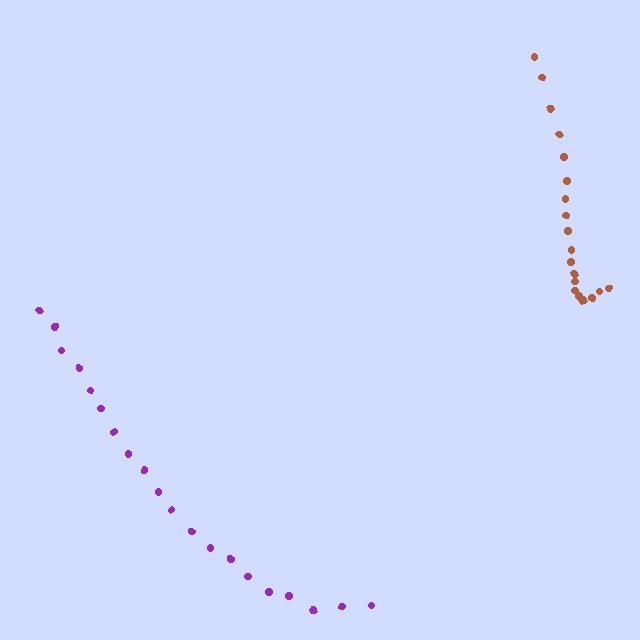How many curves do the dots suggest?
There are 2 distinct paths.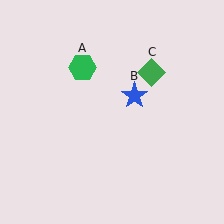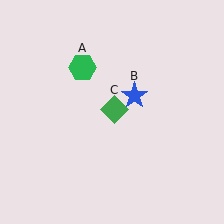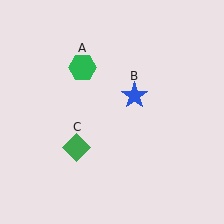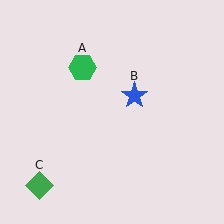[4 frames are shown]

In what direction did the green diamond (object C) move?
The green diamond (object C) moved down and to the left.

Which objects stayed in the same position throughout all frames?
Green hexagon (object A) and blue star (object B) remained stationary.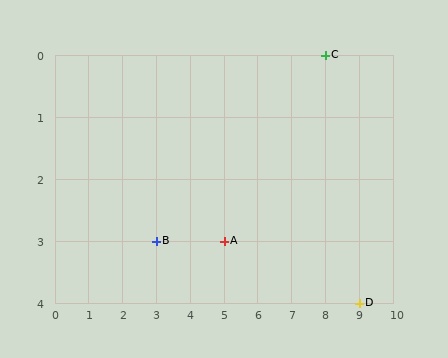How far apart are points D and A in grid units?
Points D and A are 4 columns and 1 row apart (about 4.1 grid units diagonally).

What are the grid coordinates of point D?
Point D is at grid coordinates (9, 4).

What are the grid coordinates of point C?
Point C is at grid coordinates (8, 0).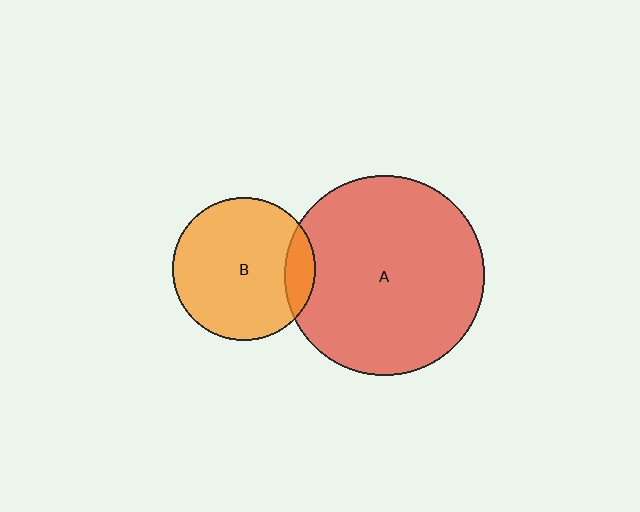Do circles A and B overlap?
Yes.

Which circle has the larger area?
Circle A (red).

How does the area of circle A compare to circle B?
Approximately 1.9 times.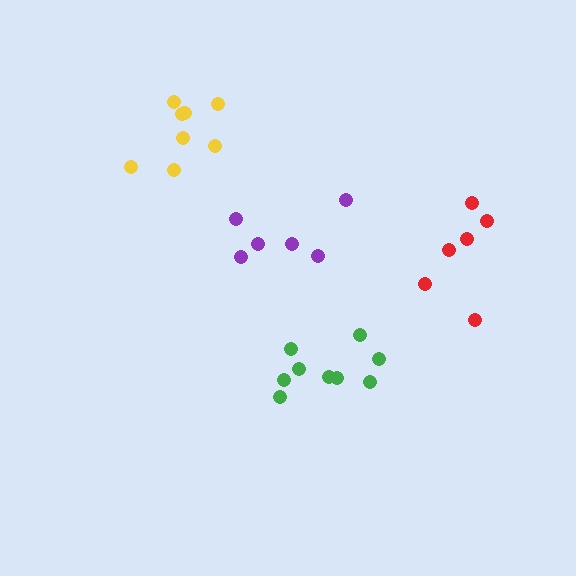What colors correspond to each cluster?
The clusters are colored: green, purple, red, yellow.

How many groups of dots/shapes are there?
There are 4 groups.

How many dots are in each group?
Group 1: 9 dots, Group 2: 6 dots, Group 3: 6 dots, Group 4: 8 dots (29 total).